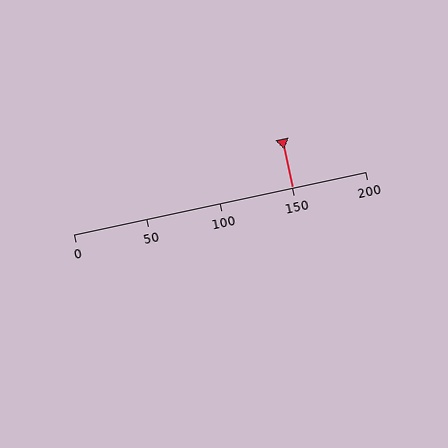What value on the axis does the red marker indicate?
The marker indicates approximately 150.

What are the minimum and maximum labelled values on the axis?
The axis runs from 0 to 200.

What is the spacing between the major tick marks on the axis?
The major ticks are spaced 50 apart.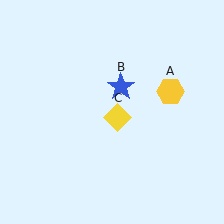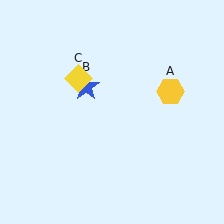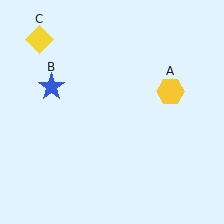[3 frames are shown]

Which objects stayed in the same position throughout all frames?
Yellow hexagon (object A) remained stationary.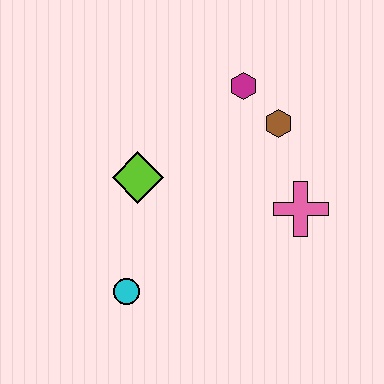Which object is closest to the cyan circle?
The lime diamond is closest to the cyan circle.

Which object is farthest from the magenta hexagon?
The cyan circle is farthest from the magenta hexagon.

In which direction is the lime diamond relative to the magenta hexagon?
The lime diamond is to the left of the magenta hexagon.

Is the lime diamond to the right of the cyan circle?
Yes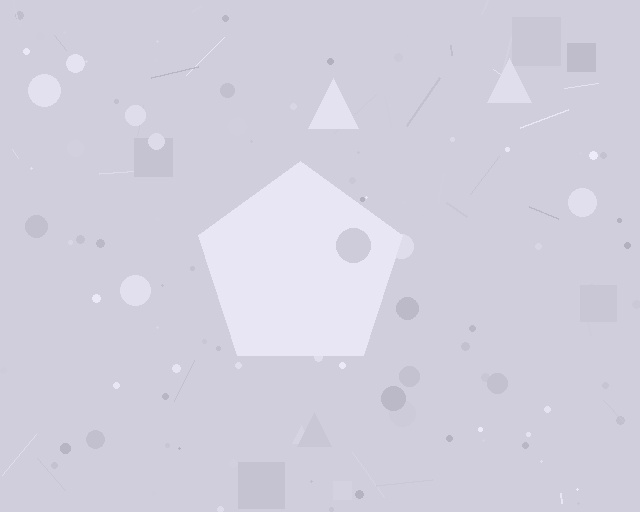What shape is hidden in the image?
A pentagon is hidden in the image.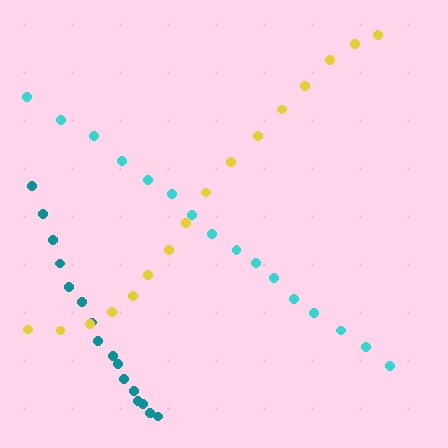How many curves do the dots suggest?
There are 3 distinct paths.